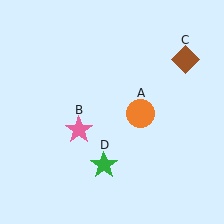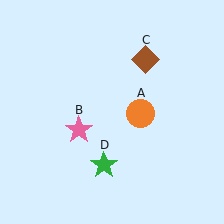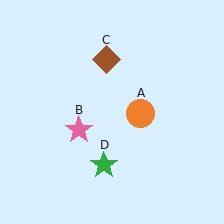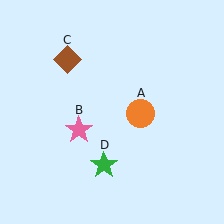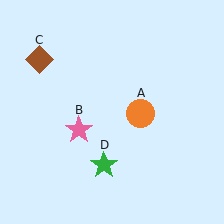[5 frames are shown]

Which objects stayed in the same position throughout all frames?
Orange circle (object A) and pink star (object B) and green star (object D) remained stationary.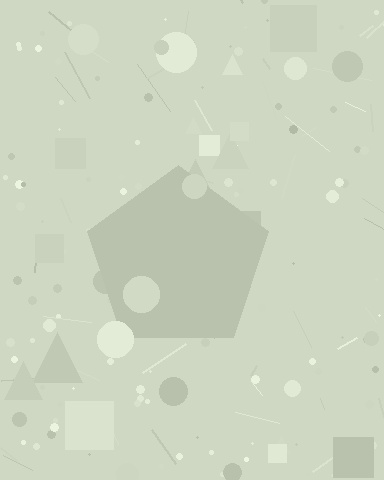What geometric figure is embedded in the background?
A pentagon is embedded in the background.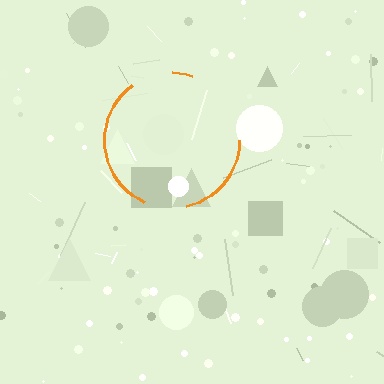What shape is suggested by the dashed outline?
The dashed outline suggests a circle.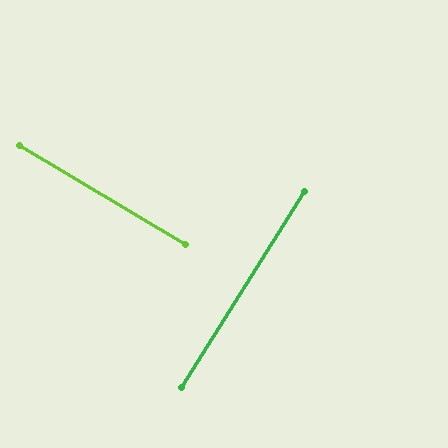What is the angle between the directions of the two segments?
Approximately 89 degrees.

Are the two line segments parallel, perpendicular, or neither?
Perpendicular — they meet at approximately 89°.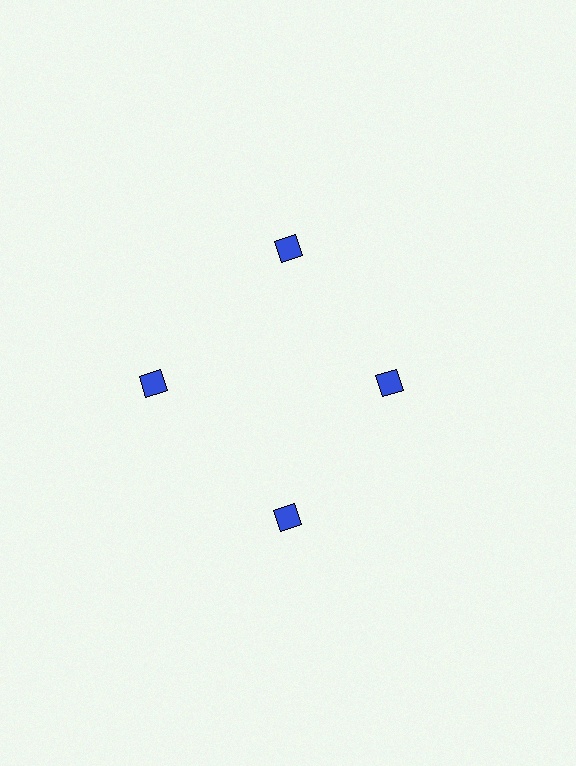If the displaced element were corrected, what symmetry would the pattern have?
It would have 4-fold rotational symmetry — the pattern would map onto itself every 90 degrees.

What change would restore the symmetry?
The symmetry would be restored by moving it outward, back onto the ring so that all 4 squares sit at equal angles and equal distance from the center.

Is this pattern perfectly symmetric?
No. The 4 blue squares are arranged in a ring, but one element near the 3 o'clock position is pulled inward toward the center, breaking the 4-fold rotational symmetry.